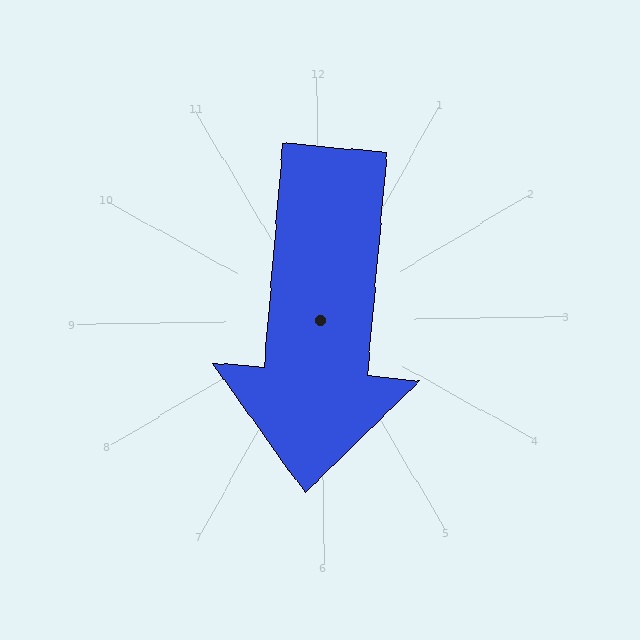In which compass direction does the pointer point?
South.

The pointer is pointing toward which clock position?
Roughly 6 o'clock.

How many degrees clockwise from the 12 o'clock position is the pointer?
Approximately 186 degrees.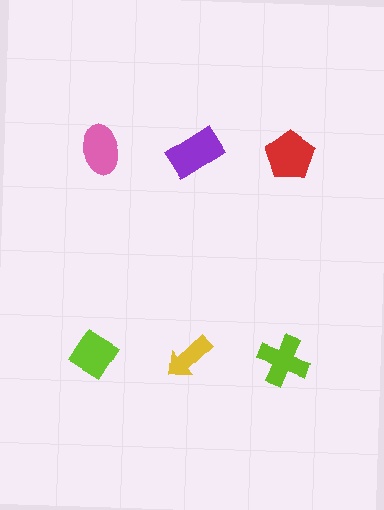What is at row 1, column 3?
A red pentagon.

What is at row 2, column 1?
A lime diamond.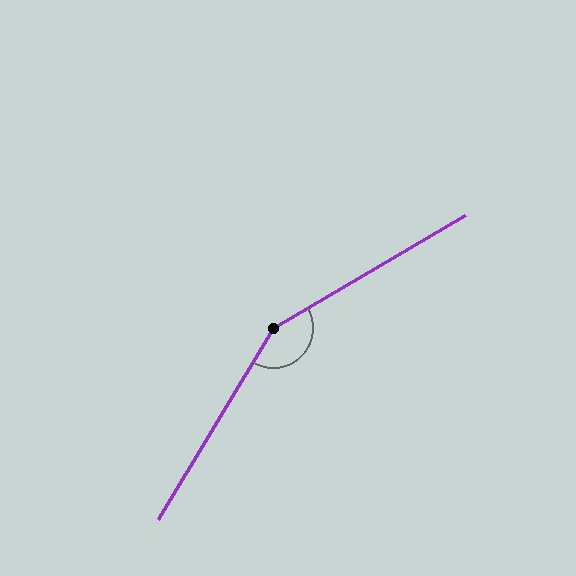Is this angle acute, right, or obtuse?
It is obtuse.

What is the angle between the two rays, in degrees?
Approximately 151 degrees.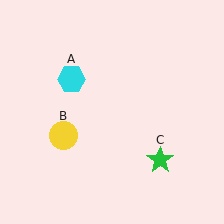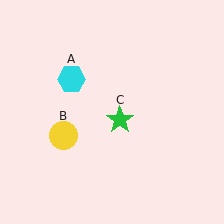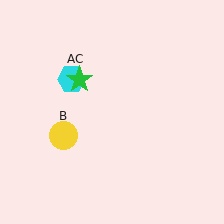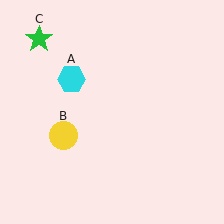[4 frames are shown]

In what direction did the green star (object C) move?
The green star (object C) moved up and to the left.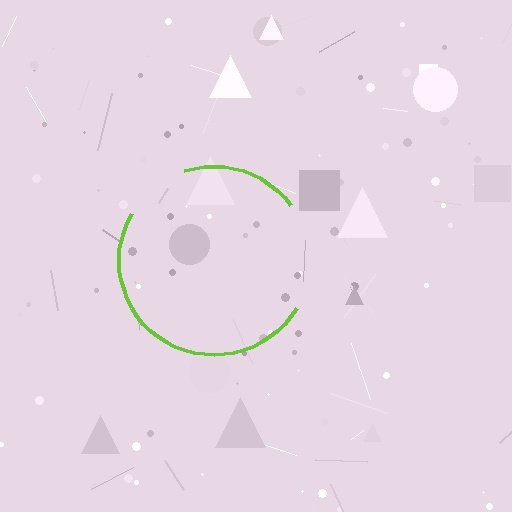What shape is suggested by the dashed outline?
The dashed outline suggests a circle.